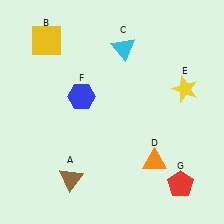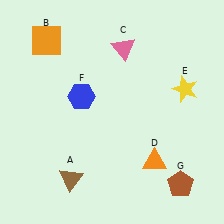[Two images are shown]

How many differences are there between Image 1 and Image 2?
There are 3 differences between the two images.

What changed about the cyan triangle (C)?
In Image 1, C is cyan. In Image 2, it changed to pink.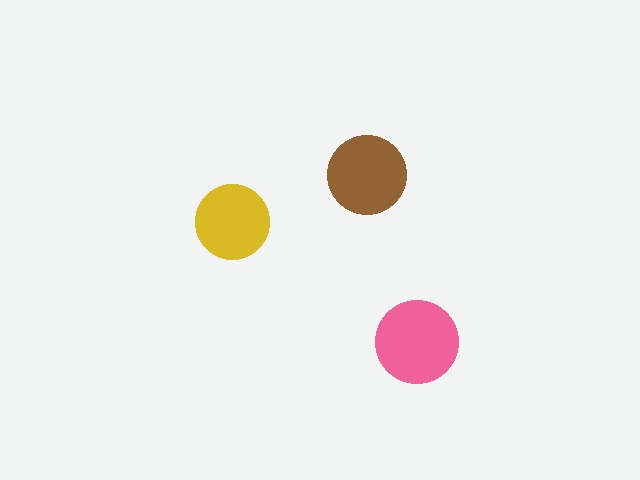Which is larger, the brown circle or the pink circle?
The pink one.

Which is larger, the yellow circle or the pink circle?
The pink one.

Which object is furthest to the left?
The yellow circle is leftmost.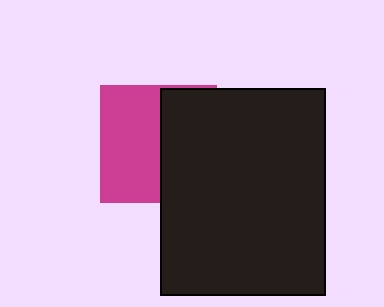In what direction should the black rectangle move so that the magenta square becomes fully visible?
The black rectangle should move right. That is the shortest direction to clear the overlap and leave the magenta square fully visible.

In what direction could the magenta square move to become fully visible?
The magenta square could move left. That would shift it out from behind the black rectangle entirely.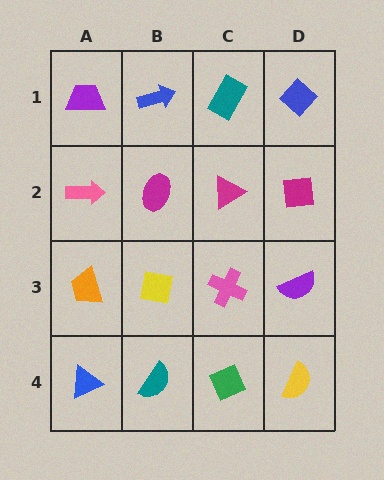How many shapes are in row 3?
4 shapes.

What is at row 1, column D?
A blue diamond.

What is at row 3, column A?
An orange trapezoid.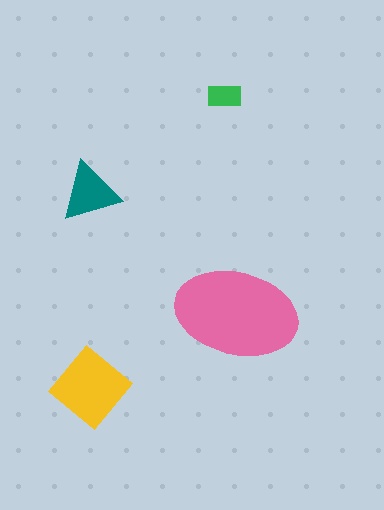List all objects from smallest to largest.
The green rectangle, the teal triangle, the yellow diamond, the pink ellipse.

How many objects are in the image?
There are 4 objects in the image.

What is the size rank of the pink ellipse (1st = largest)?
1st.